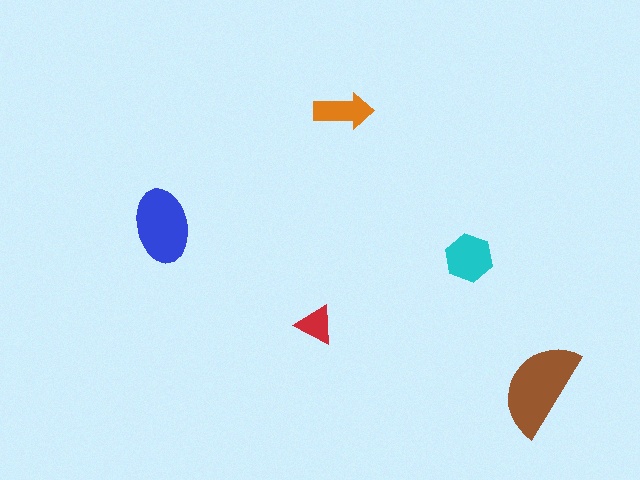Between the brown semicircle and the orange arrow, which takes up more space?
The brown semicircle.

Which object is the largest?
The brown semicircle.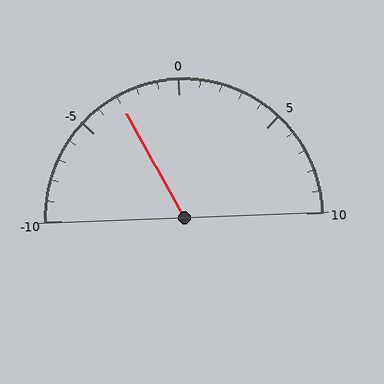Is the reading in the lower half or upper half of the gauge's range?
The reading is in the lower half of the range (-10 to 10).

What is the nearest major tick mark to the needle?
The nearest major tick mark is -5.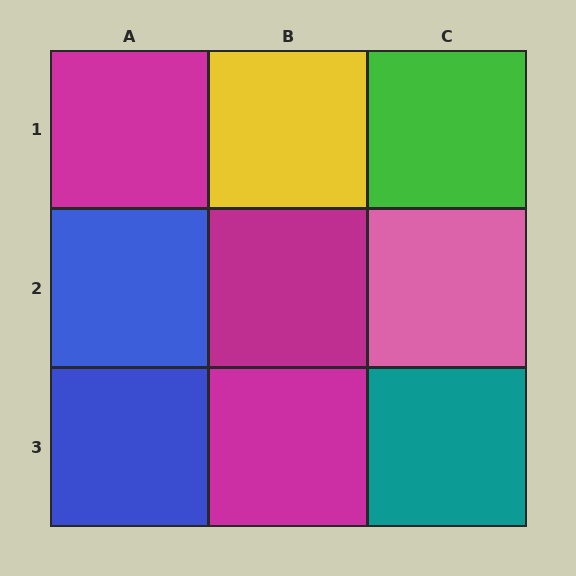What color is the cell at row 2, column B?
Magenta.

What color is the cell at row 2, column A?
Blue.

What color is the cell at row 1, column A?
Magenta.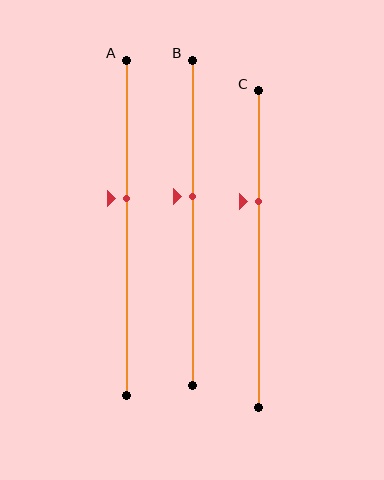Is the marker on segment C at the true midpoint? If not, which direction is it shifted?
No, the marker on segment C is shifted upward by about 15% of the segment length.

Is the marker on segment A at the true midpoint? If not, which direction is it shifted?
No, the marker on segment A is shifted upward by about 9% of the segment length.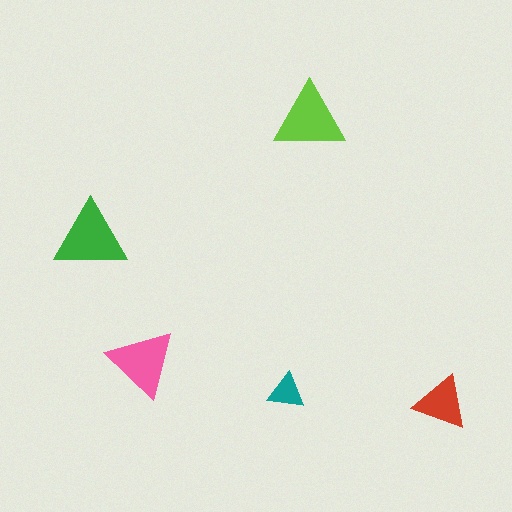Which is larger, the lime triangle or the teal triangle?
The lime one.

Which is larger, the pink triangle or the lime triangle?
The lime one.